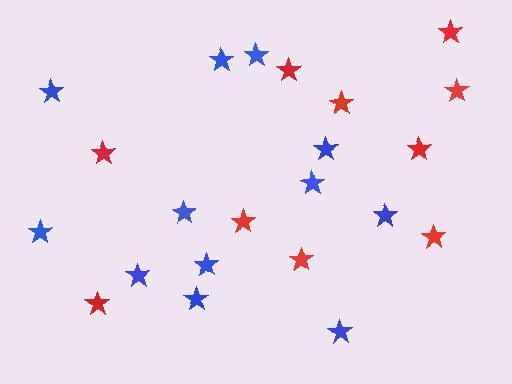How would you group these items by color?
There are 2 groups: one group of red stars (10) and one group of blue stars (12).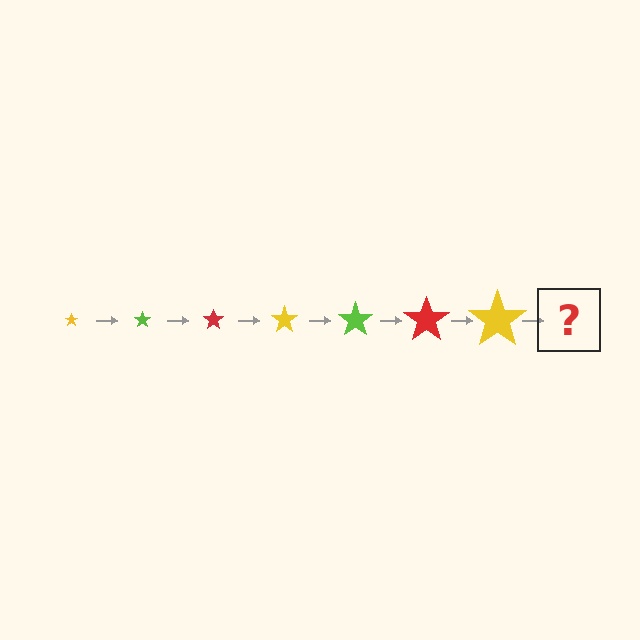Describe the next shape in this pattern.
It should be a lime star, larger than the previous one.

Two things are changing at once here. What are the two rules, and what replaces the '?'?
The two rules are that the star grows larger each step and the color cycles through yellow, lime, and red. The '?' should be a lime star, larger than the previous one.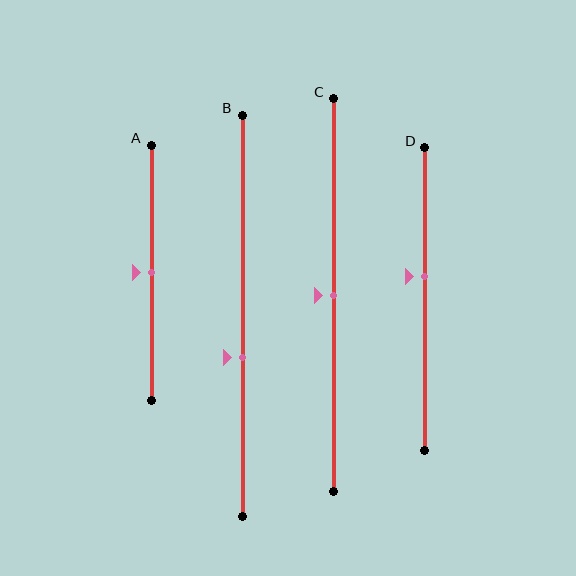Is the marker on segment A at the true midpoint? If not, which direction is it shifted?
Yes, the marker on segment A is at the true midpoint.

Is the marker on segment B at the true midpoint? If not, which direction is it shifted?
No, the marker on segment B is shifted downward by about 10% of the segment length.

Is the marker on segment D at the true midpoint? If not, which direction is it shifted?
No, the marker on segment D is shifted upward by about 8% of the segment length.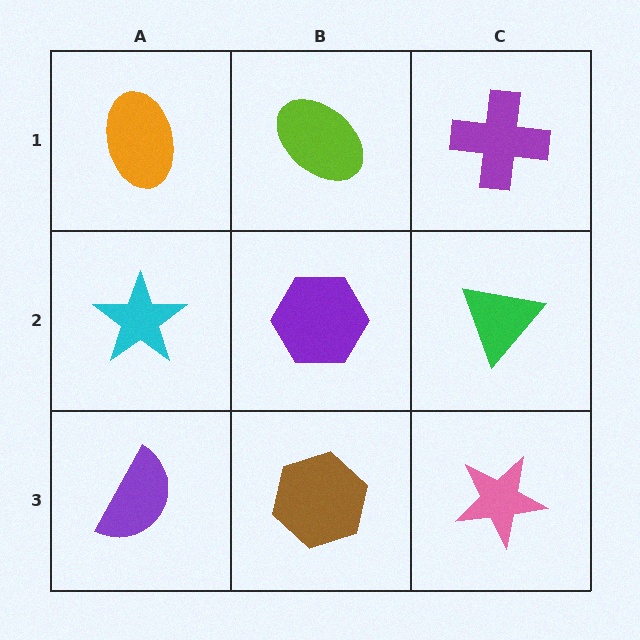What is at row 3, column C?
A pink star.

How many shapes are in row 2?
3 shapes.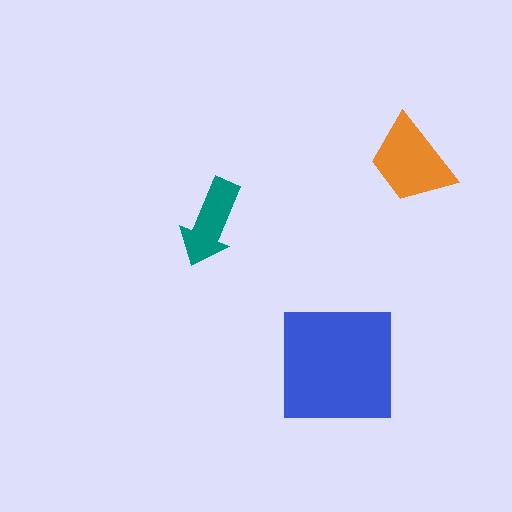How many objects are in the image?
There are 3 objects in the image.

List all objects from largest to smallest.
The blue square, the orange trapezoid, the teal arrow.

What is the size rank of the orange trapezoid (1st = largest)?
2nd.